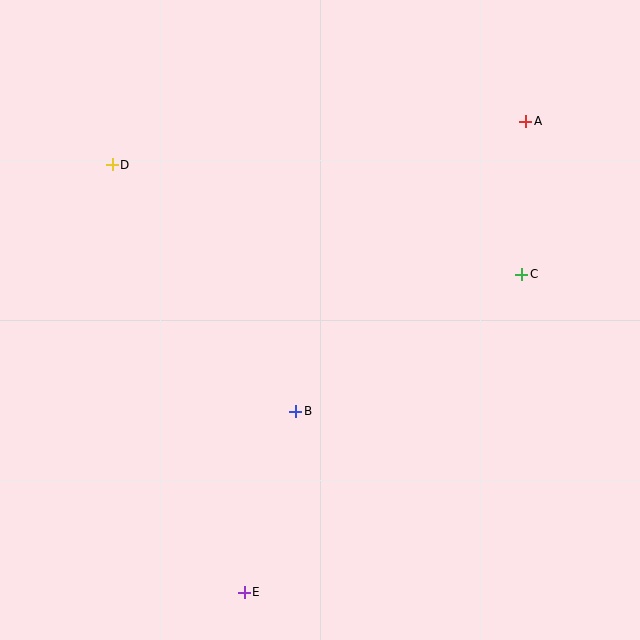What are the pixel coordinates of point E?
Point E is at (244, 592).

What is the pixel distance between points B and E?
The distance between B and E is 188 pixels.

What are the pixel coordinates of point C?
Point C is at (522, 274).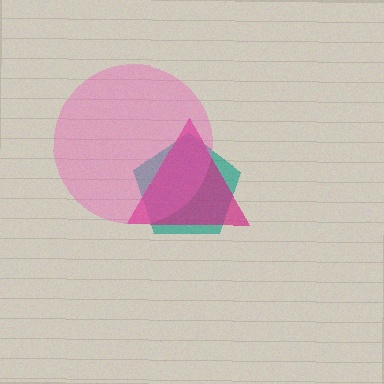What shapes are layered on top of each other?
The layered shapes are: a teal pentagon, a magenta triangle, a pink circle.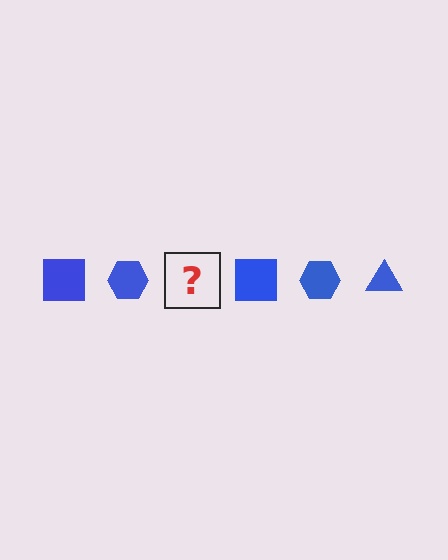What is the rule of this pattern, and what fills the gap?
The rule is that the pattern cycles through square, hexagon, triangle shapes in blue. The gap should be filled with a blue triangle.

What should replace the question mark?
The question mark should be replaced with a blue triangle.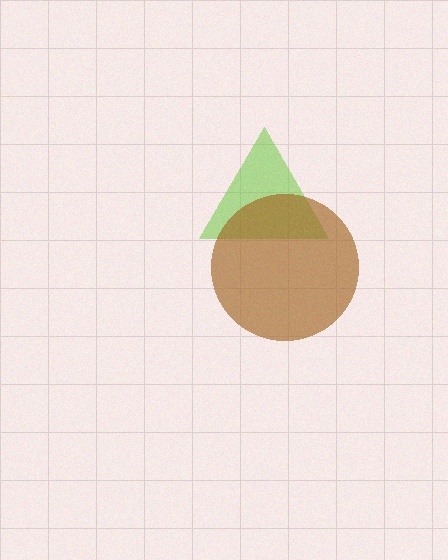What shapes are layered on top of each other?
The layered shapes are: a lime triangle, a brown circle.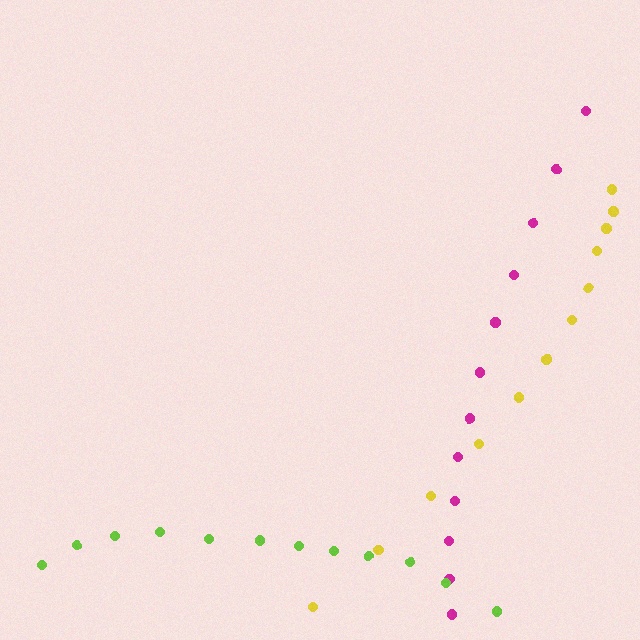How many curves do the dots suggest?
There are 3 distinct paths.